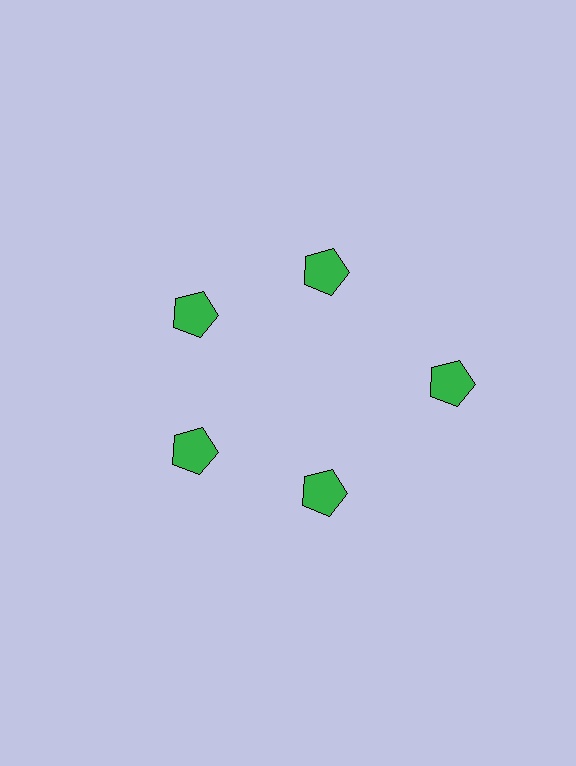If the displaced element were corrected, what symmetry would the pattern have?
It would have 5-fold rotational symmetry — the pattern would map onto itself every 72 degrees.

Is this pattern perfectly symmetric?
No. The 5 green pentagons are arranged in a ring, but one element near the 3 o'clock position is pushed outward from the center, breaking the 5-fold rotational symmetry.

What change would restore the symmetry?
The symmetry would be restored by moving it inward, back onto the ring so that all 5 pentagons sit at equal angles and equal distance from the center.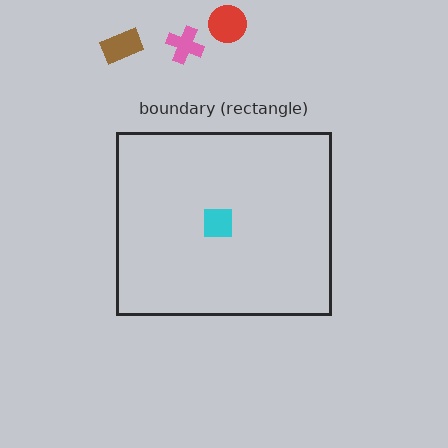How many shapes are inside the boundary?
1 inside, 3 outside.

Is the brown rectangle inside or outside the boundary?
Outside.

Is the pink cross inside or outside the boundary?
Outside.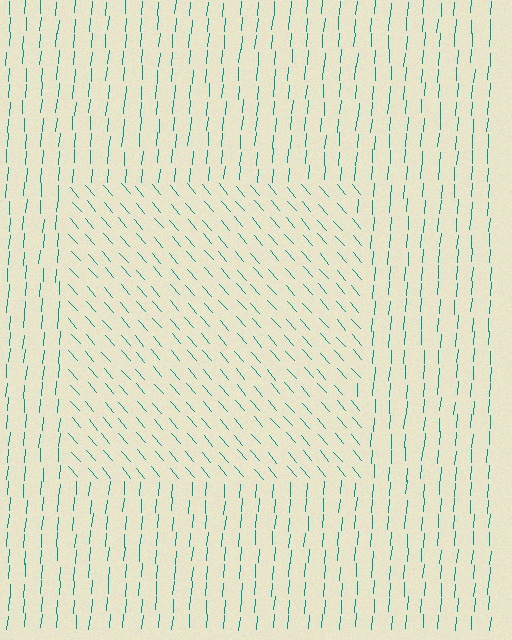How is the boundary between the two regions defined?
The boundary is defined purely by a change in line orientation (approximately 45 degrees difference). All lines are the same color and thickness.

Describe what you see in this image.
The image is filled with small teal line segments. A rectangle region in the image has lines oriented differently from the surrounding lines, creating a visible texture boundary.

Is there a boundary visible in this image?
Yes, there is a texture boundary formed by a change in line orientation.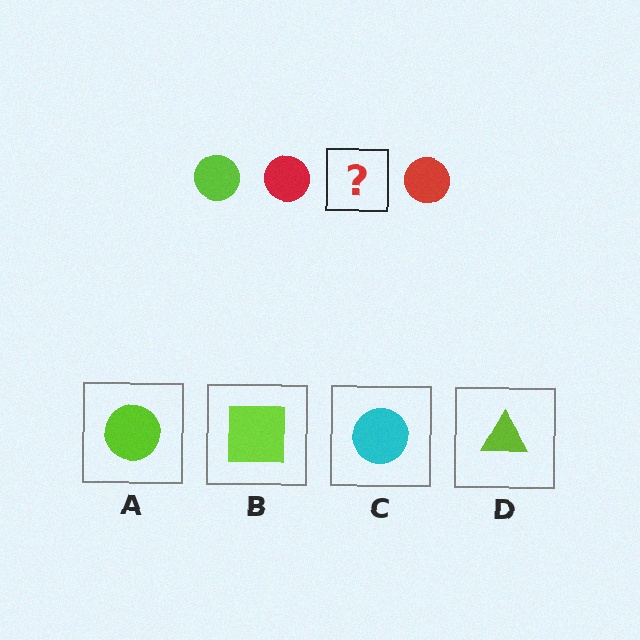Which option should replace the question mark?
Option A.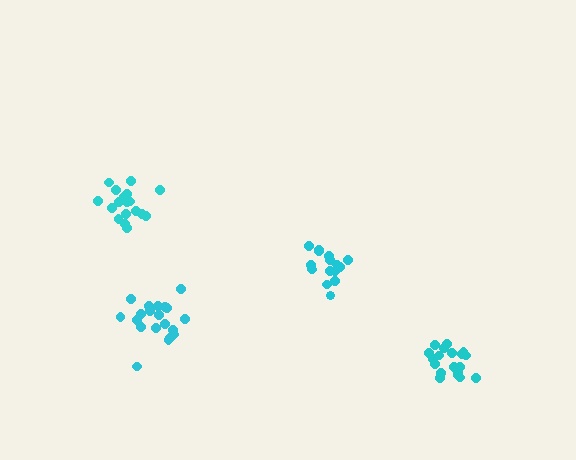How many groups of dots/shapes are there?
There are 4 groups.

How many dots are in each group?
Group 1: 15 dots, Group 2: 18 dots, Group 3: 20 dots, Group 4: 19 dots (72 total).